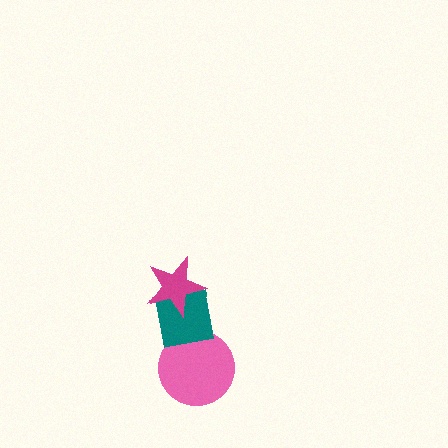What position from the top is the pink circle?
The pink circle is 3rd from the top.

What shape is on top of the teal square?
The magenta star is on top of the teal square.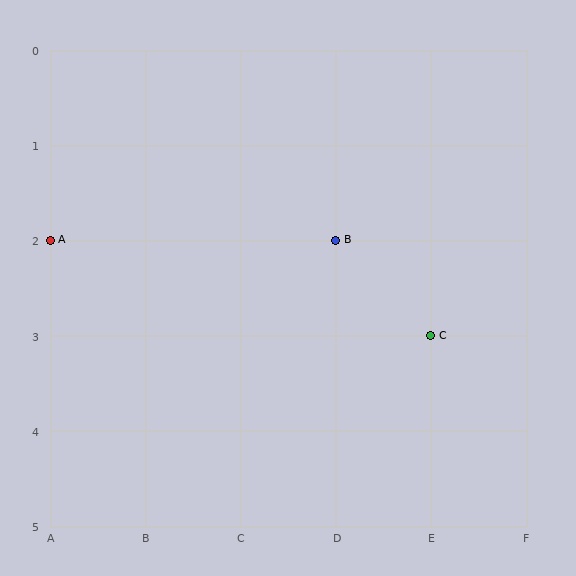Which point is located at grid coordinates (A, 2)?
Point A is at (A, 2).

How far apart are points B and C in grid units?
Points B and C are 1 column and 1 row apart (about 1.4 grid units diagonally).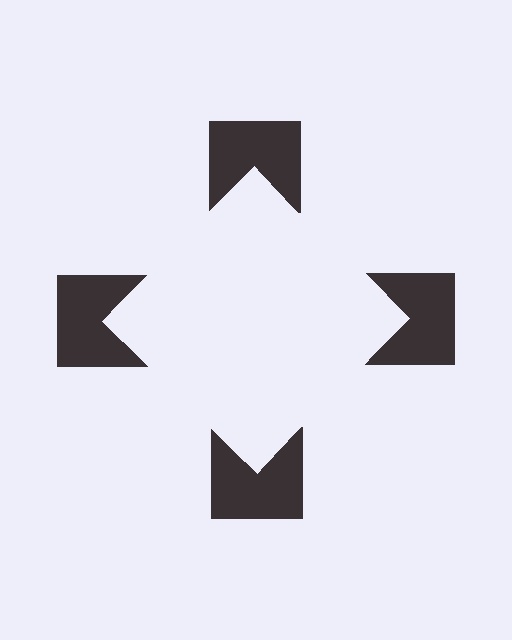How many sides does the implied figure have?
4 sides.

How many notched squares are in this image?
There are 4 — one at each vertex of the illusory square.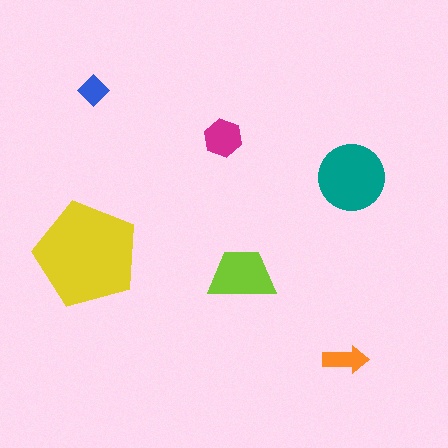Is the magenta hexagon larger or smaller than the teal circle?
Smaller.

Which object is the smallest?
The blue diamond.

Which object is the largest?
The yellow pentagon.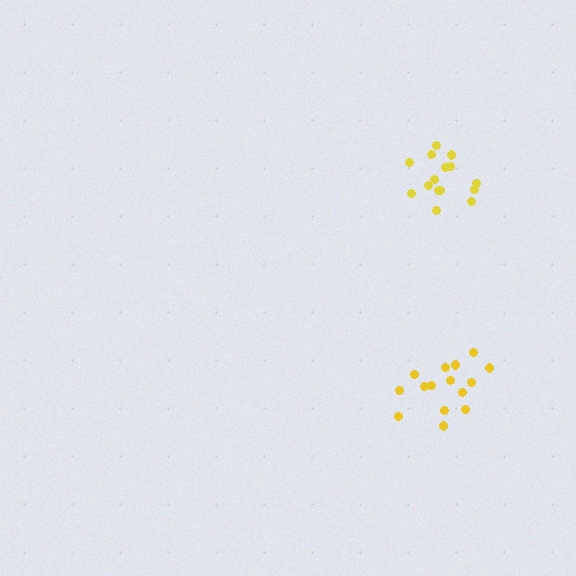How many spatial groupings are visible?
There are 2 spatial groupings.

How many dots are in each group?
Group 1: 15 dots, Group 2: 15 dots (30 total).